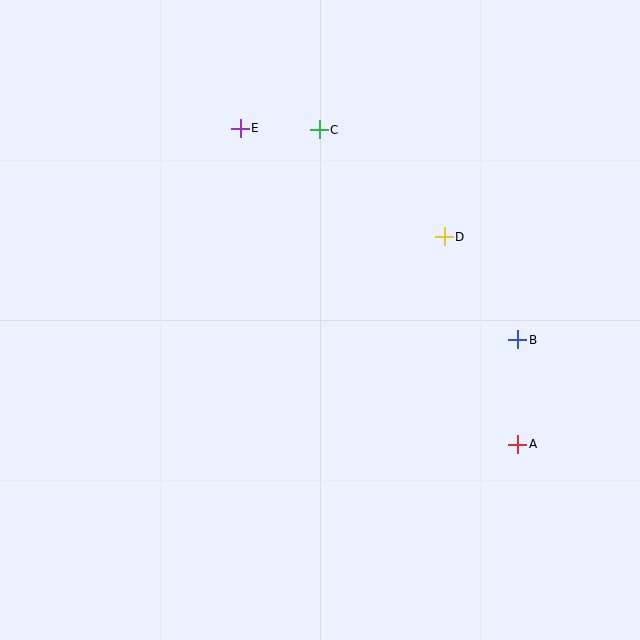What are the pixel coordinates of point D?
Point D is at (444, 237).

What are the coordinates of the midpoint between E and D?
The midpoint between E and D is at (342, 182).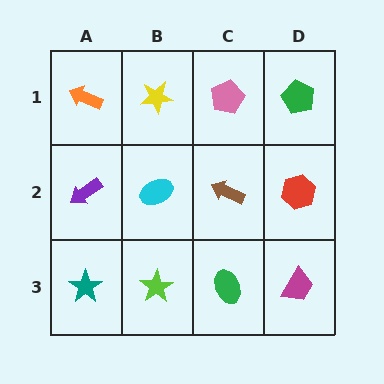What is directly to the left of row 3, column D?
A green ellipse.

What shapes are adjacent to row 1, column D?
A red hexagon (row 2, column D), a pink pentagon (row 1, column C).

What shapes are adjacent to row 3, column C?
A brown arrow (row 2, column C), a lime star (row 3, column B), a magenta trapezoid (row 3, column D).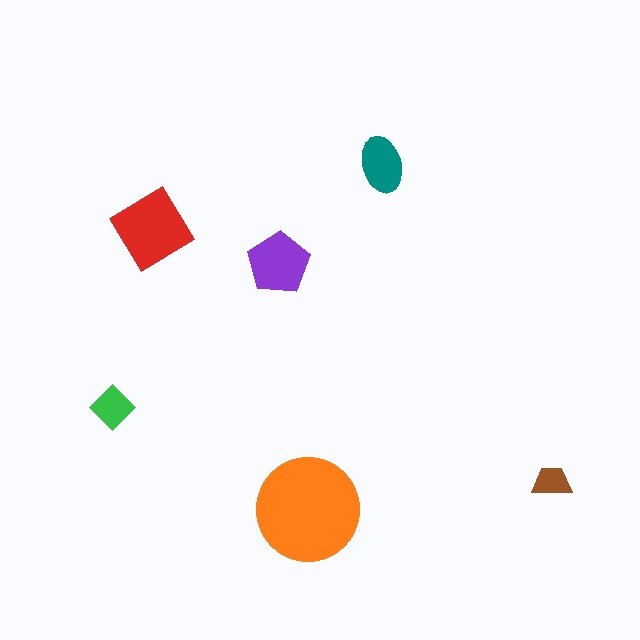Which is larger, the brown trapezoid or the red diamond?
The red diamond.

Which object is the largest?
The orange circle.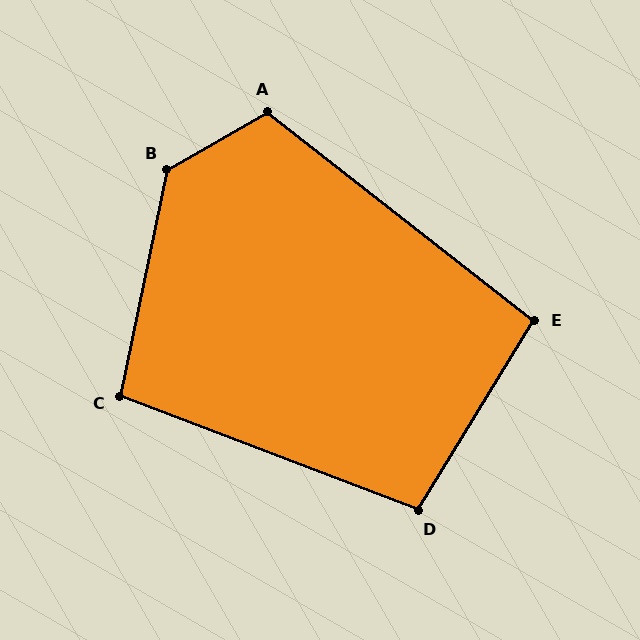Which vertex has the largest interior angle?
B, at approximately 132 degrees.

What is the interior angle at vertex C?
Approximately 99 degrees (obtuse).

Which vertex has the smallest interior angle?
E, at approximately 97 degrees.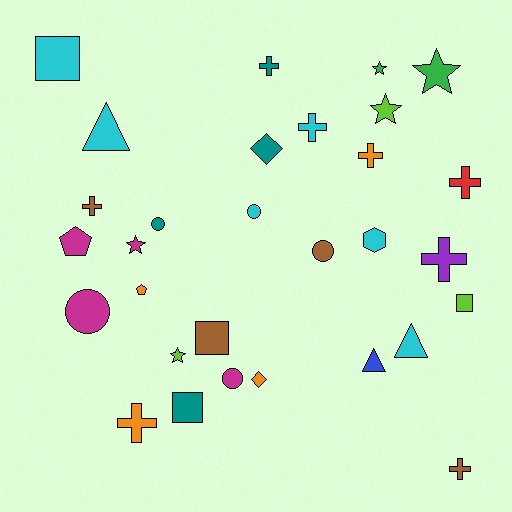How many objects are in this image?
There are 30 objects.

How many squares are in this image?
There are 4 squares.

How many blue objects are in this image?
There is 1 blue object.